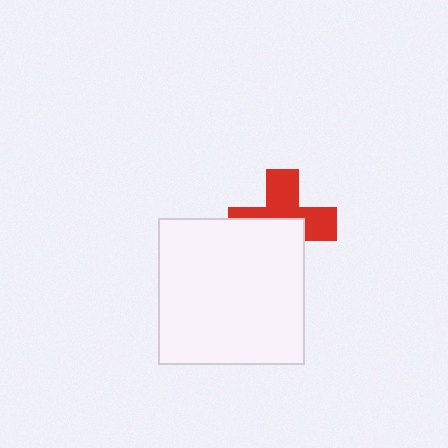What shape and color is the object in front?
The object in front is a white square.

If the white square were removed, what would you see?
You would see the complete red cross.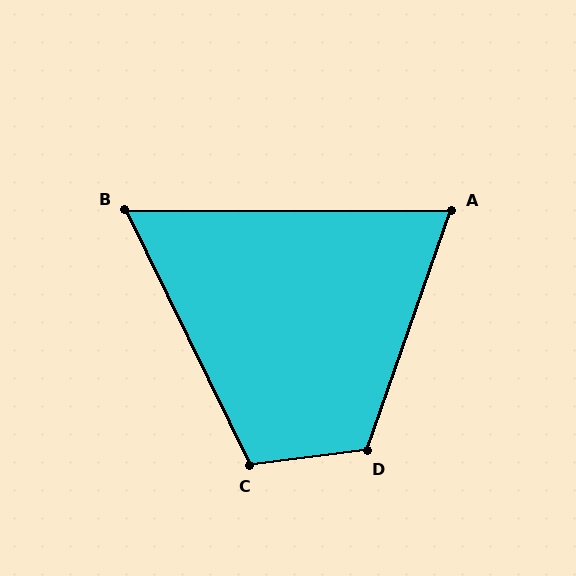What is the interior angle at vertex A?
Approximately 71 degrees (acute).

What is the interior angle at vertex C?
Approximately 109 degrees (obtuse).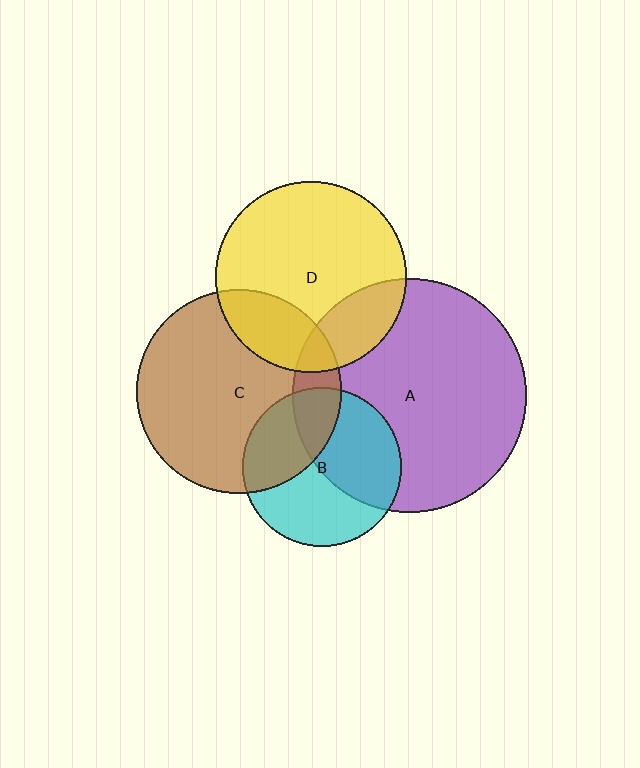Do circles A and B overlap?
Yes.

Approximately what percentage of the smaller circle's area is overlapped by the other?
Approximately 45%.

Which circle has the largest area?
Circle A (purple).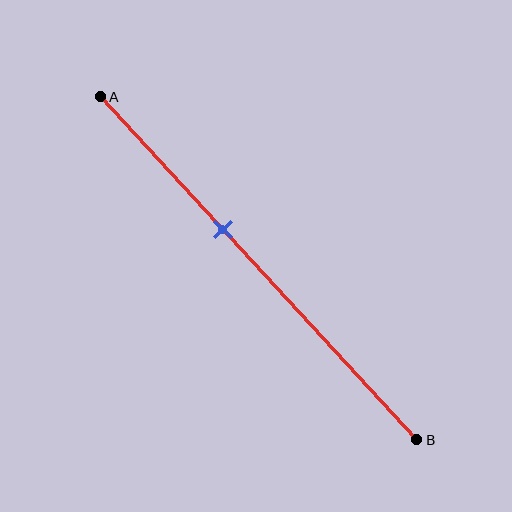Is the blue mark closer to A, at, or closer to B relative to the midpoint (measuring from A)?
The blue mark is closer to point A than the midpoint of segment AB.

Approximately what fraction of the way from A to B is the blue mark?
The blue mark is approximately 40% of the way from A to B.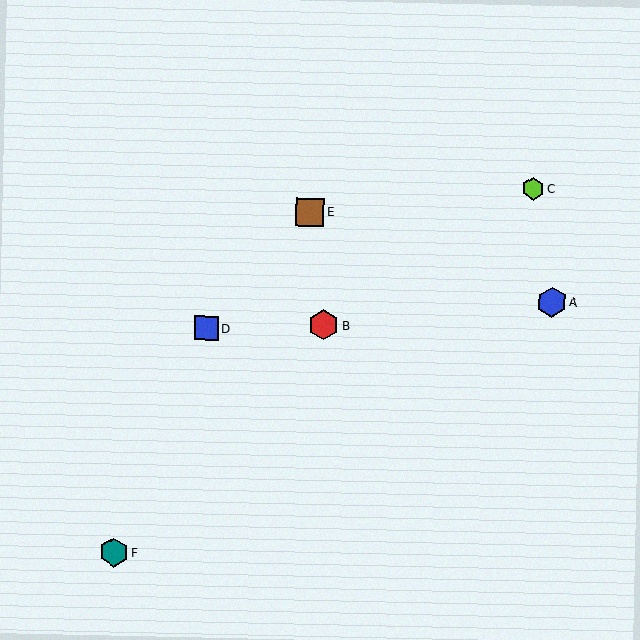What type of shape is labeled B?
Shape B is a red hexagon.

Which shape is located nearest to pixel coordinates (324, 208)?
The brown square (labeled E) at (310, 212) is nearest to that location.